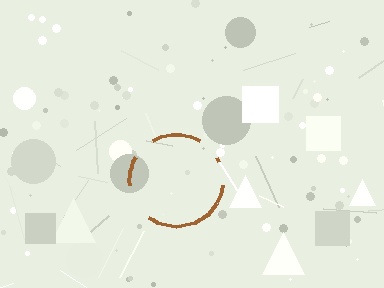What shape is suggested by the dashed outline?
The dashed outline suggests a circle.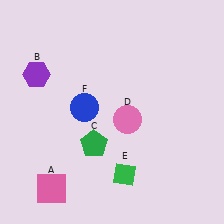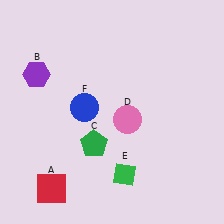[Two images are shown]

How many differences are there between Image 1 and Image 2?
There is 1 difference between the two images.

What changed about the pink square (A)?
In Image 1, A is pink. In Image 2, it changed to red.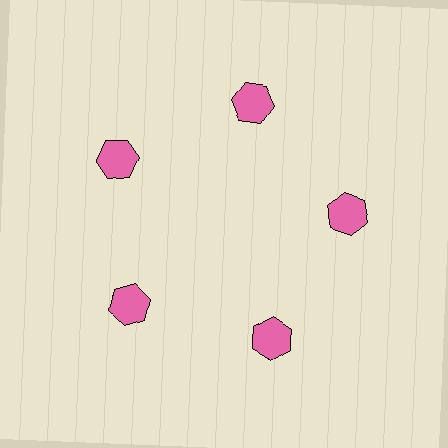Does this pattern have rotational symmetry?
Yes, this pattern has 5-fold rotational symmetry. It looks the same after rotating 72 degrees around the center.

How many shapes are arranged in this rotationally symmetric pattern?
There are 5 shapes, arranged in 5 groups of 1.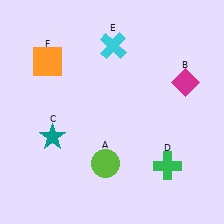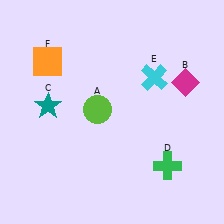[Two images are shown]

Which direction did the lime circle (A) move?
The lime circle (A) moved up.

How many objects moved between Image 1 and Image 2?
3 objects moved between the two images.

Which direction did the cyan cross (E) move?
The cyan cross (E) moved right.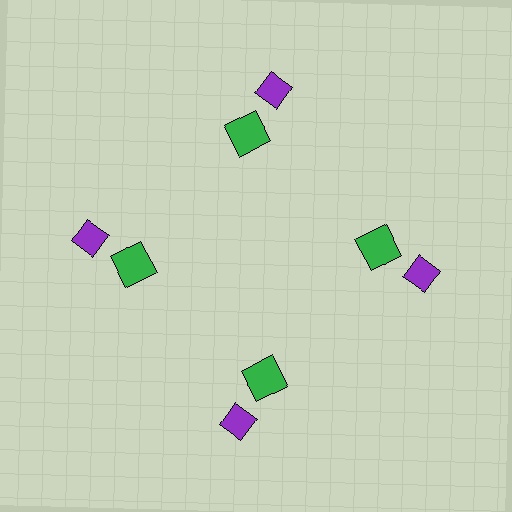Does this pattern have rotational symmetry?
Yes, this pattern has 4-fold rotational symmetry. It looks the same after rotating 90 degrees around the center.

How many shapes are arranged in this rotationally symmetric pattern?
There are 8 shapes, arranged in 4 groups of 2.